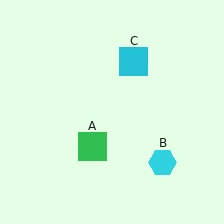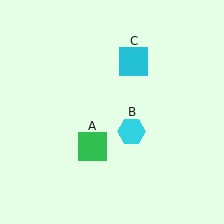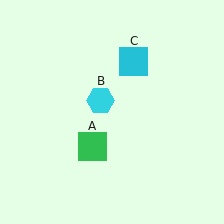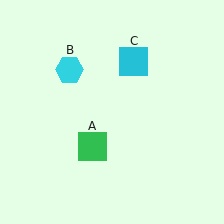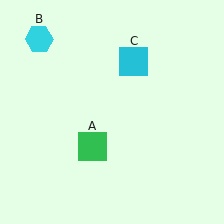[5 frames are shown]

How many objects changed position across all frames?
1 object changed position: cyan hexagon (object B).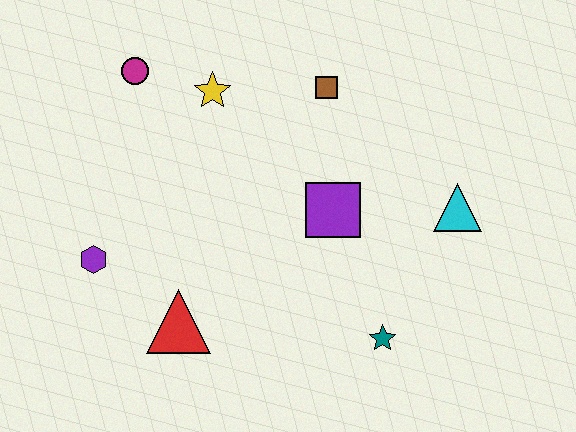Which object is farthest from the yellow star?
The teal star is farthest from the yellow star.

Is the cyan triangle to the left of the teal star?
No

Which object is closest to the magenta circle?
The yellow star is closest to the magenta circle.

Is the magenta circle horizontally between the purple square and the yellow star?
No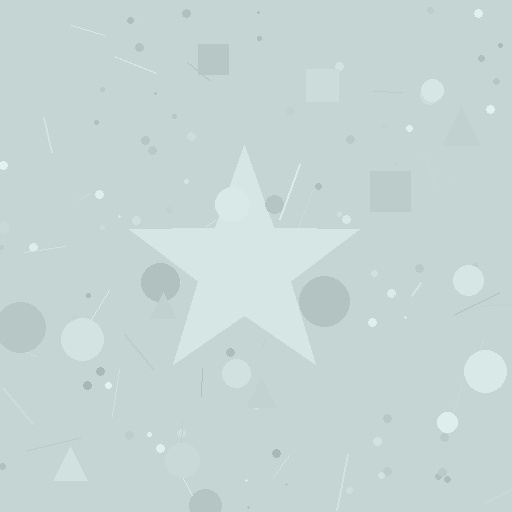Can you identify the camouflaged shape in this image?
The camouflaged shape is a star.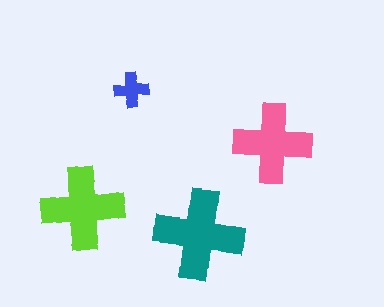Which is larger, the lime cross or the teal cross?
The teal one.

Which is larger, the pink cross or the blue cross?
The pink one.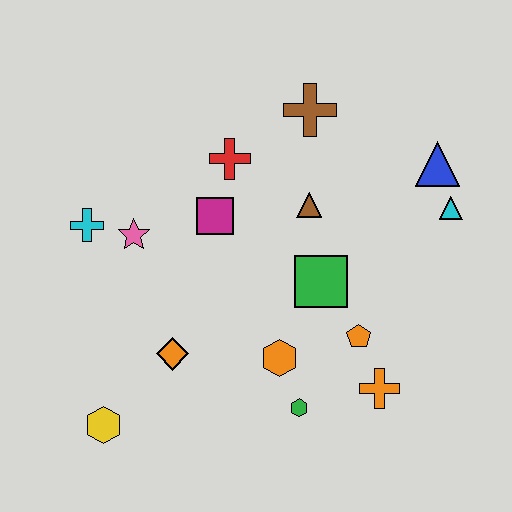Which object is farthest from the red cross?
The yellow hexagon is farthest from the red cross.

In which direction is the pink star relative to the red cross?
The pink star is to the left of the red cross.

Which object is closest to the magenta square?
The red cross is closest to the magenta square.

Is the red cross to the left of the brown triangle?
Yes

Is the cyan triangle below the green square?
No